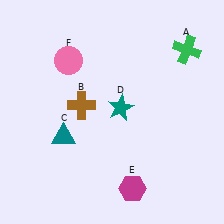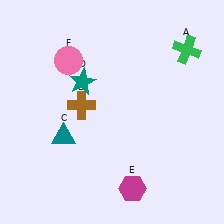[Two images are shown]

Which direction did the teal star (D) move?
The teal star (D) moved left.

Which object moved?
The teal star (D) moved left.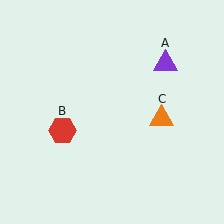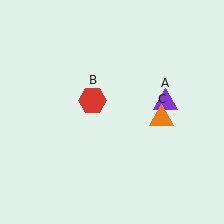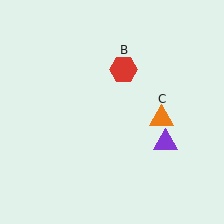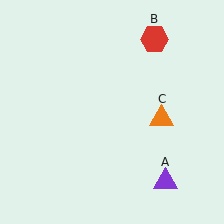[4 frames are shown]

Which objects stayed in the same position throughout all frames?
Orange triangle (object C) remained stationary.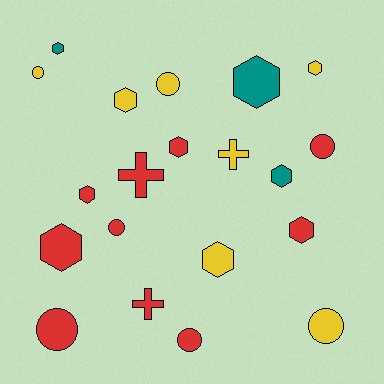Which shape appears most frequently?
Hexagon, with 10 objects.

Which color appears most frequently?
Red, with 10 objects.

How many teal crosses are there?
There are no teal crosses.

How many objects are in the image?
There are 20 objects.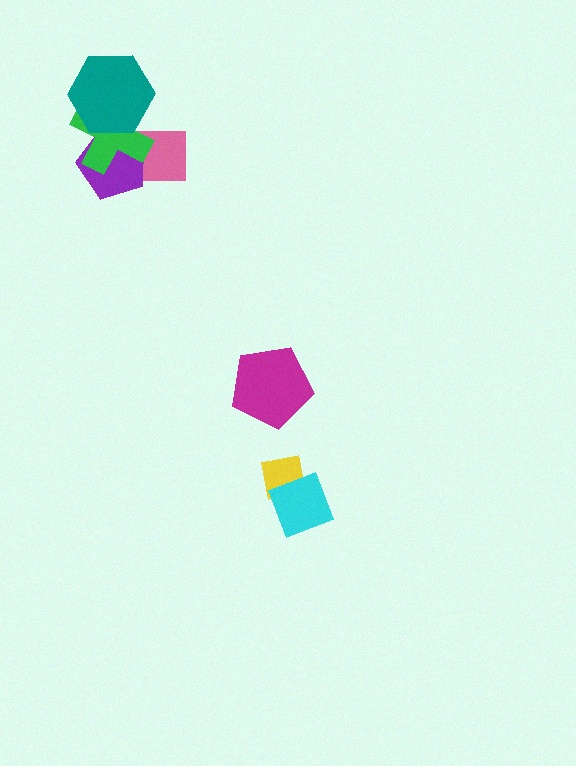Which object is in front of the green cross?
The teal hexagon is in front of the green cross.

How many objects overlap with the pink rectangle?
3 objects overlap with the pink rectangle.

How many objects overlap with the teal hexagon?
3 objects overlap with the teal hexagon.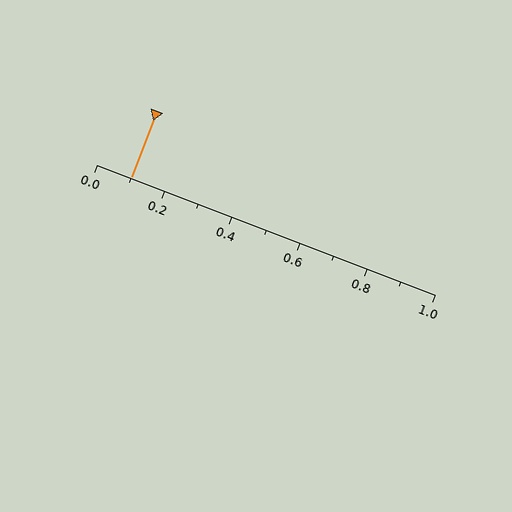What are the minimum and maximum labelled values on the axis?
The axis runs from 0.0 to 1.0.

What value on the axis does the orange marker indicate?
The marker indicates approximately 0.1.